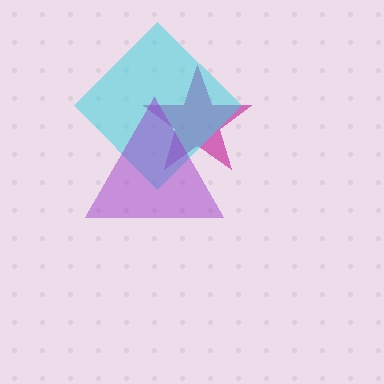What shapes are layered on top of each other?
The layered shapes are: a magenta star, a cyan diamond, a purple triangle.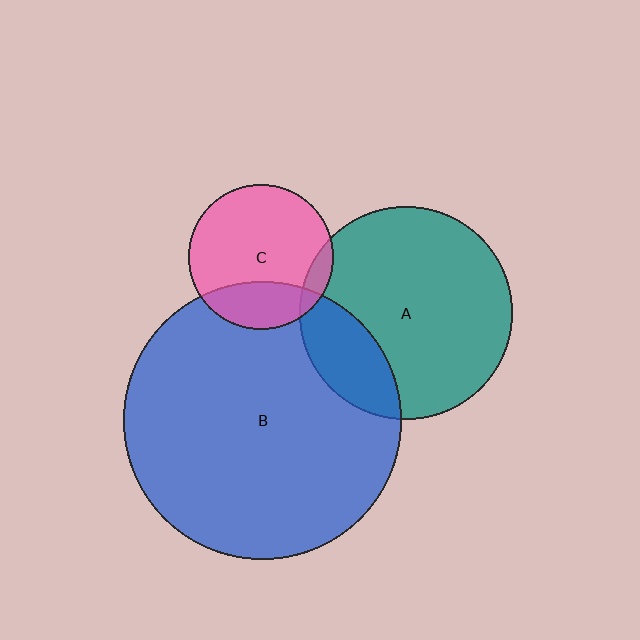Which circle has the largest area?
Circle B (blue).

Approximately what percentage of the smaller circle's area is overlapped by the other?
Approximately 25%.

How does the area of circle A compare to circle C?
Approximately 2.2 times.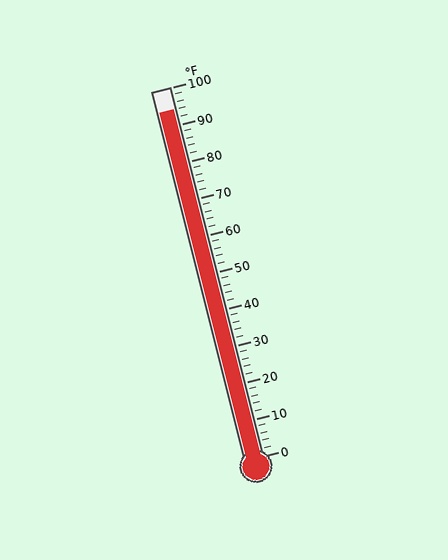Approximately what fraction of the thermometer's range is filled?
The thermometer is filled to approximately 95% of its range.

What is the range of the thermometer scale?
The thermometer scale ranges from 0°F to 100°F.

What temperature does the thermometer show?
The thermometer shows approximately 94°F.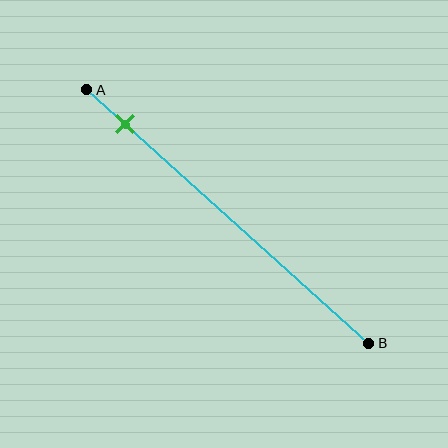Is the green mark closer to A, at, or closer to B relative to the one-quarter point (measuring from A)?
The green mark is closer to point A than the one-quarter point of segment AB.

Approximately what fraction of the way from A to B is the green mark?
The green mark is approximately 15% of the way from A to B.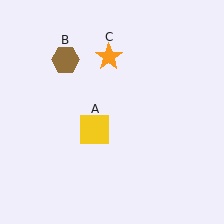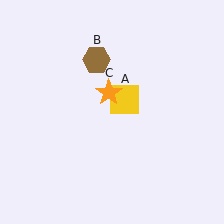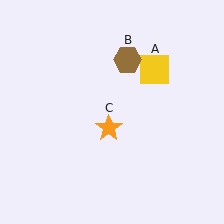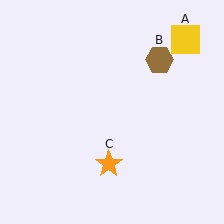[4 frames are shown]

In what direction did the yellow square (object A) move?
The yellow square (object A) moved up and to the right.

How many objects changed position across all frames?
3 objects changed position: yellow square (object A), brown hexagon (object B), orange star (object C).